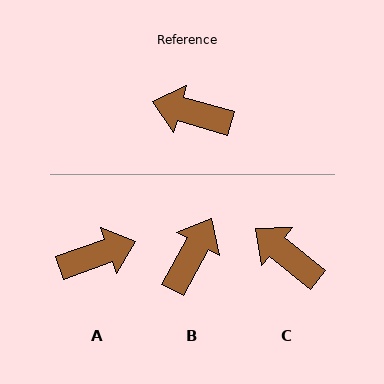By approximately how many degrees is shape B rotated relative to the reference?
Approximately 103 degrees clockwise.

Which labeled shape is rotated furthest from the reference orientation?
A, about 145 degrees away.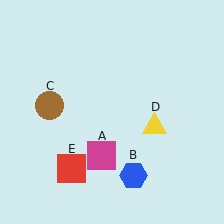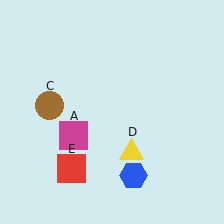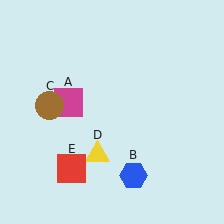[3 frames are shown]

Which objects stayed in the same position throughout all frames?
Blue hexagon (object B) and brown circle (object C) and red square (object E) remained stationary.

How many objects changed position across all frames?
2 objects changed position: magenta square (object A), yellow triangle (object D).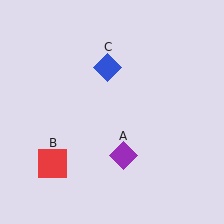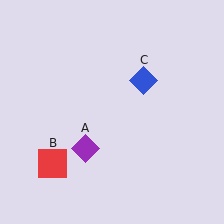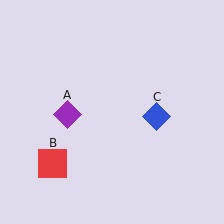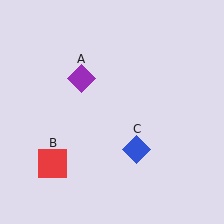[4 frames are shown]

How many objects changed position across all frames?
2 objects changed position: purple diamond (object A), blue diamond (object C).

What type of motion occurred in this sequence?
The purple diamond (object A), blue diamond (object C) rotated clockwise around the center of the scene.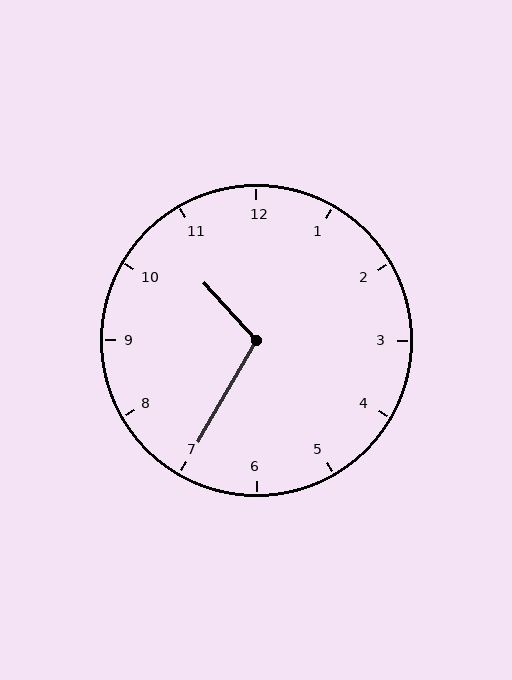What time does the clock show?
10:35.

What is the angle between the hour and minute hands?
Approximately 108 degrees.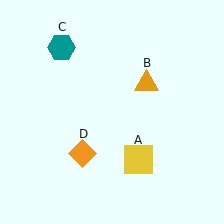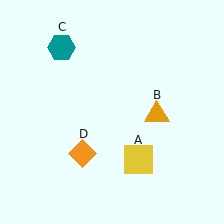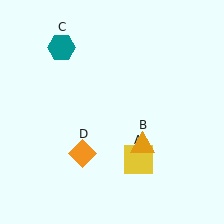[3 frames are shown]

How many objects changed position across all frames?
1 object changed position: orange triangle (object B).